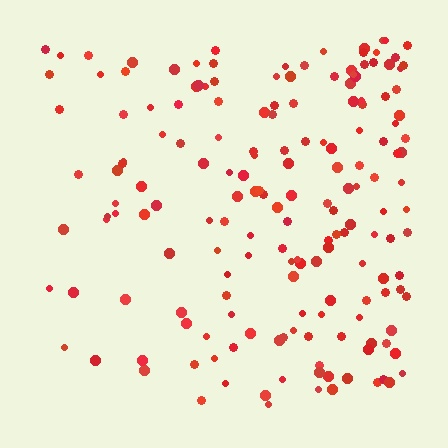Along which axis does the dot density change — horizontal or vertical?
Horizontal.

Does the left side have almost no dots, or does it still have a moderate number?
Still a moderate number, just noticeably fewer than the right.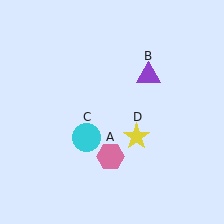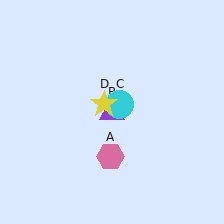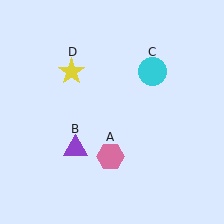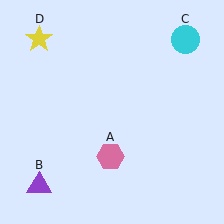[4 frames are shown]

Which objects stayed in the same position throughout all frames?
Pink hexagon (object A) remained stationary.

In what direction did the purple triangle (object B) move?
The purple triangle (object B) moved down and to the left.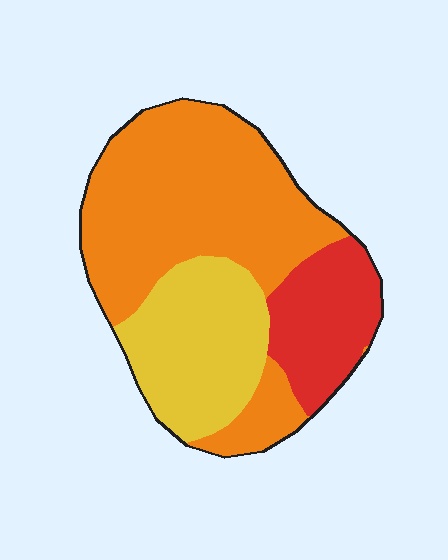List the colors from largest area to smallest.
From largest to smallest: orange, yellow, red.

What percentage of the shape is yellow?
Yellow covers around 25% of the shape.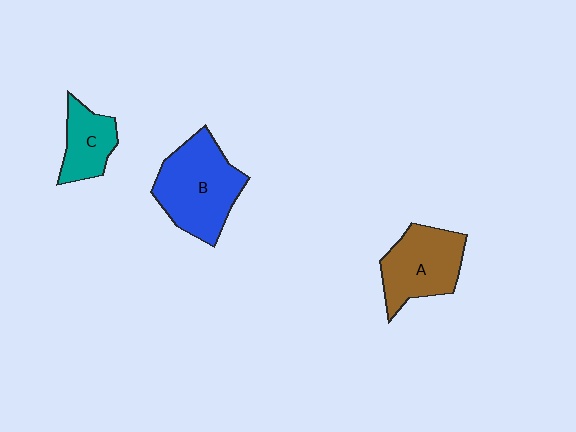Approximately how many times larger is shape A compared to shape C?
Approximately 1.5 times.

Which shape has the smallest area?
Shape C (teal).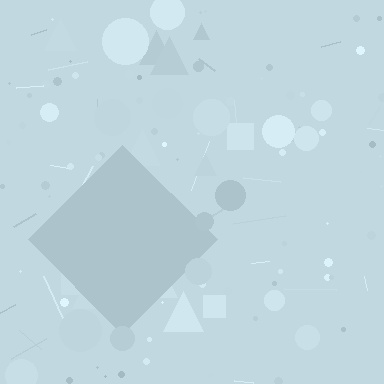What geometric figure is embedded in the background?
A diamond is embedded in the background.